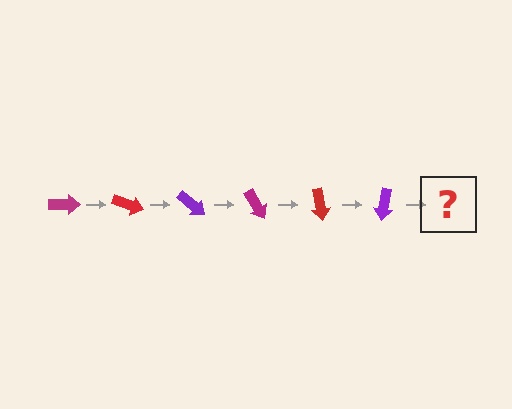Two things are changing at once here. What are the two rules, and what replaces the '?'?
The two rules are that it rotates 20 degrees each step and the color cycles through magenta, red, and purple. The '?' should be a magenta arrow, rotated 120 degrees from the start.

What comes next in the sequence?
The next element should be a magenta arrow, rotated 120 degrees from the start.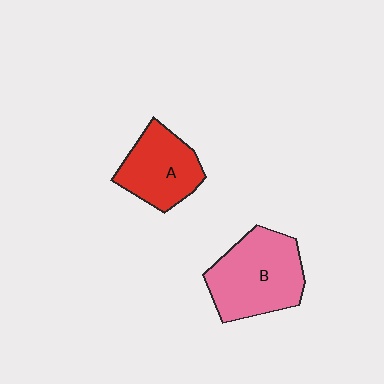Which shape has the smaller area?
Shape A (red).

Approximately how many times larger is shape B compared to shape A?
Approximately 1.4 times.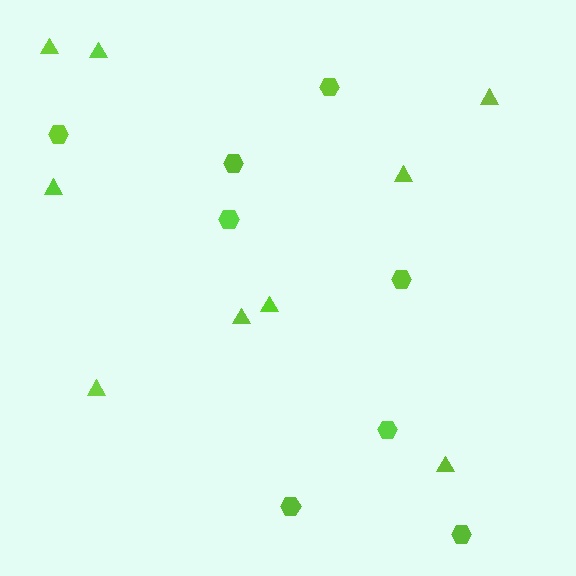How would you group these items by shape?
There are 2 groups: one group of triangles (9) and one group of hexagons (8).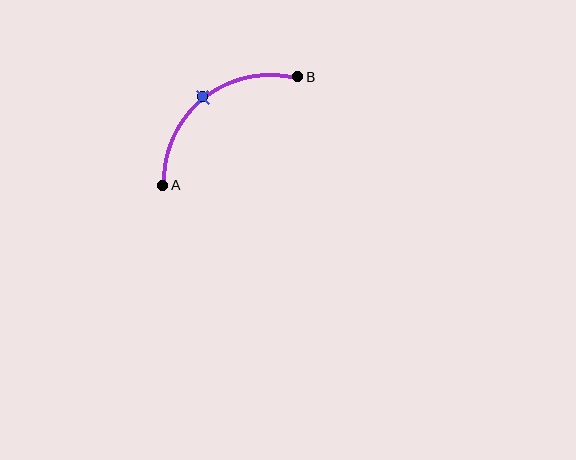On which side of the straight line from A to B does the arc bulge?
The arc bulges above and to the left of the straight line connecting A and B.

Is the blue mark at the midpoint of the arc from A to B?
Yes. The blue mark lies on the arc at equal arc-length from both A and B — it is the arc midpoint.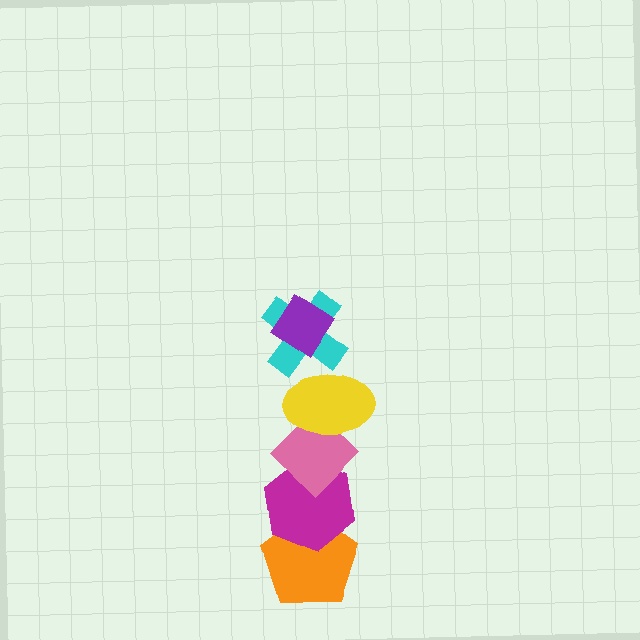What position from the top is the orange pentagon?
The orange pentagon is 6th from the top.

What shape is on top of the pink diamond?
The yellow ellipse is on top of the pink diamond.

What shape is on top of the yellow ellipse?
The cyan cross is on top of the yellow ellipse.